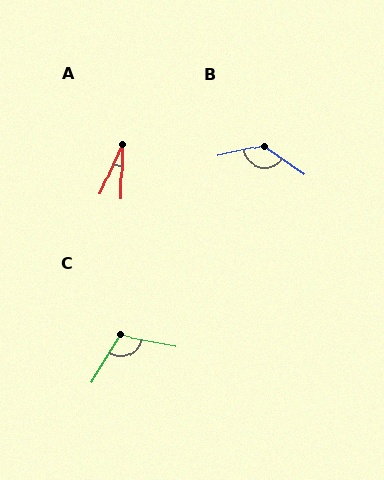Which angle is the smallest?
A, at approximately 23 degrees.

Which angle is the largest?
B, at approximately 132 degrees.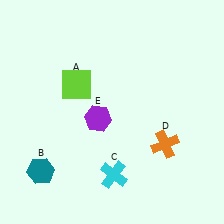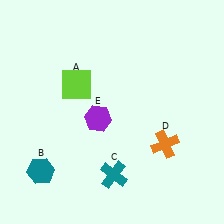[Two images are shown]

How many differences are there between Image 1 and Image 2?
There is 1 difference between the two images.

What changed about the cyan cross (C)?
In Image 1, C is cyan. In Image 2, it changed to teal.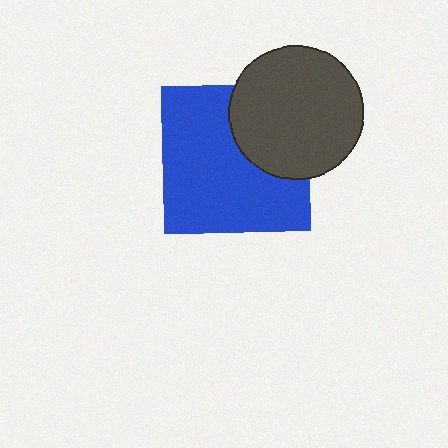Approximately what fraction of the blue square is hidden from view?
Roughly 31% of the blue square is hidden behind the dark gray circle.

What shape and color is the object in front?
The object in front is a dark gray circle.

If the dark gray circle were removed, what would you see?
You would see the complete blue square.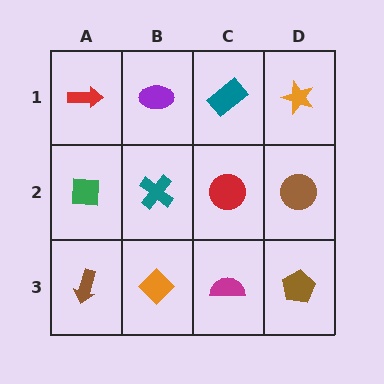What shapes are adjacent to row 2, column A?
A red arrow (row 1, column A), a brown arrow (row 3, column A), a teal cross (row 2, column B).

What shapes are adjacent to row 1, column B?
A teal cross (row 2, column B), a red arrow (row 1, column A), a teal rectangle (row 1, column C).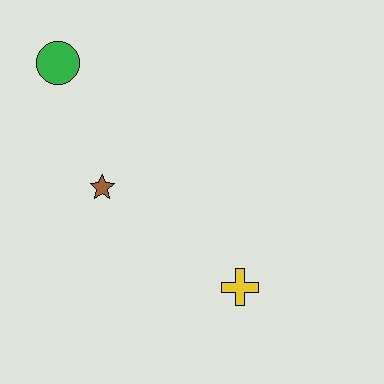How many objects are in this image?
There are 3 objects.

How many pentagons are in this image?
There are no pentagons.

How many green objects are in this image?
There is 1 green object.